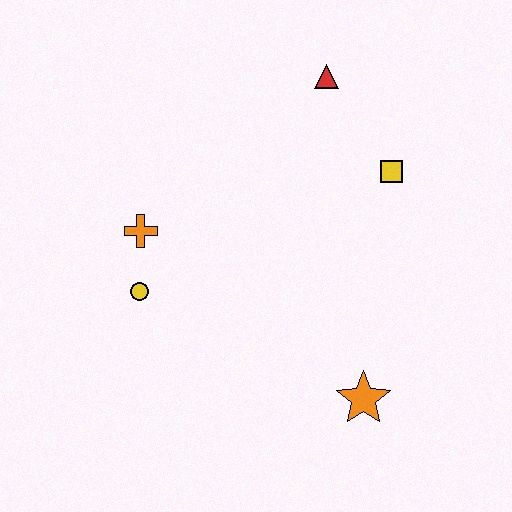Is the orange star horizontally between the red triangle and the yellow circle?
No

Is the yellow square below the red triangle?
Yes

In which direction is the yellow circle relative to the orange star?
The yellow circle is to the left of the orange star.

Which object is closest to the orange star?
The yellow square is closest to the orange star.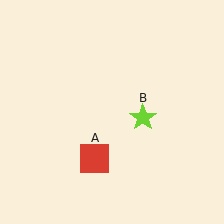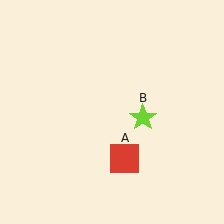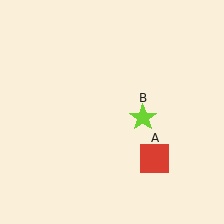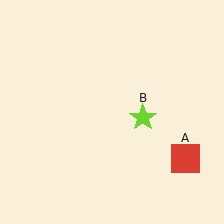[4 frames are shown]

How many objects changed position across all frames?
1 object changed position: red square (object A).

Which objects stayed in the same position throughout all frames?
Lime star (object B) remained stationary.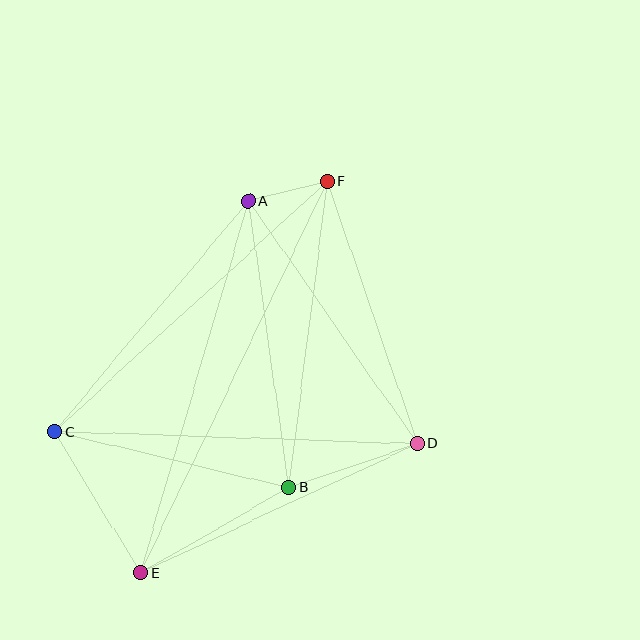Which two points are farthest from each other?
Points E and F are farthest from each other.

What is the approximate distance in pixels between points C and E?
The distance between C and E is approximately 165 pixels.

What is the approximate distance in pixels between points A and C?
The distance between A and C is approximately 301 pixels.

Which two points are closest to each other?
Points A and F are closest to each other.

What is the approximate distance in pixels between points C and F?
The distance between C and F is approximately 370 pixels.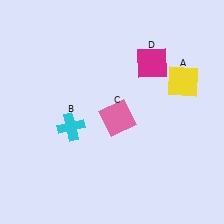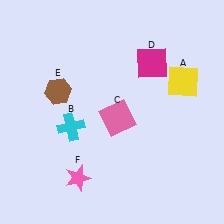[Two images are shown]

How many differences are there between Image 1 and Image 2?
There are 2 differences between the two images.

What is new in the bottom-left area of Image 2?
A pink star (F) was added in the bottom-left area of Image 2.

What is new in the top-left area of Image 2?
A brown hexagon (E) was added in the top-left area of Image 2.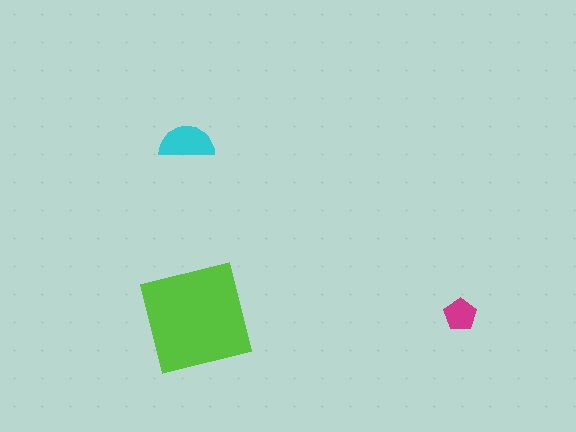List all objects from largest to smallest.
The lime square, the cyan semicircle, the magenta pentagon.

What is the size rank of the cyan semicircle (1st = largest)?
2nd.